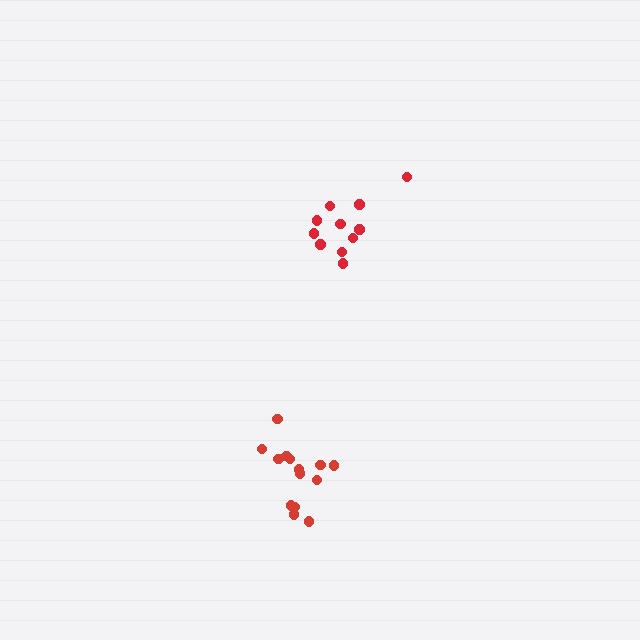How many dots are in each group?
Group 1: 11 dots, Group 2: 14 dots (25 total).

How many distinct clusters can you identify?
There are 2 distinct clusters.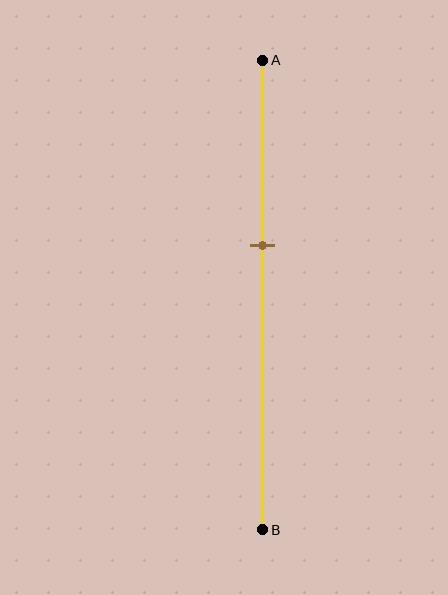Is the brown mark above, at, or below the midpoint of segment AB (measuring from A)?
The brown mark is above the midpoint of segment AB.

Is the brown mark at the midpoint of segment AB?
No, the mark is at about 40% from A, not at the 50% midpoint.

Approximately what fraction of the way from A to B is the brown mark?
The brown mark is approximately 40% of the way from A to B.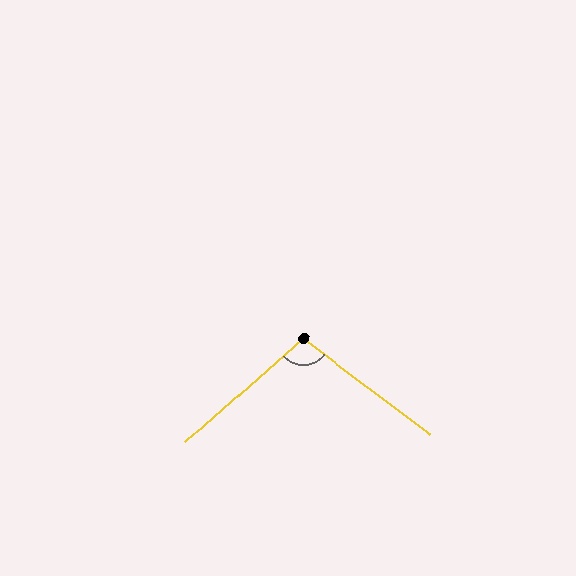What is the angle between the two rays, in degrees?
Approximately 102 degrees.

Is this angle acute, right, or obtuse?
It is obtuse.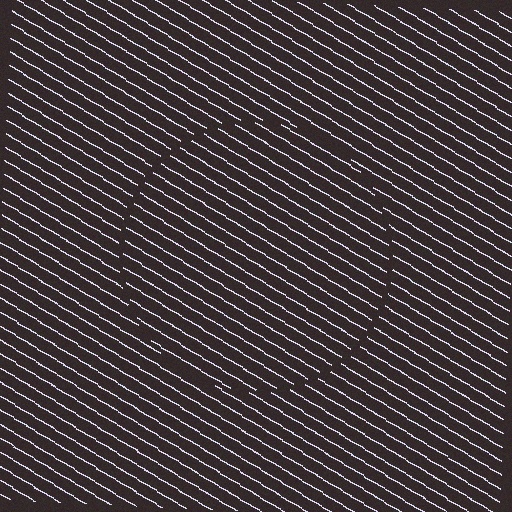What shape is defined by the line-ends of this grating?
An illusory circle. The interior of the shape contains the same grating, shifted by half a period — the contour is defined by the phase discontinuity where line-ends from the inner and outer gratings abut.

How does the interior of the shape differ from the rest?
The interior of the shape contains the same grating, shifted by half a period — the contour is defined by the phase discontinuity where line-ends from the inner and outer gratings abut.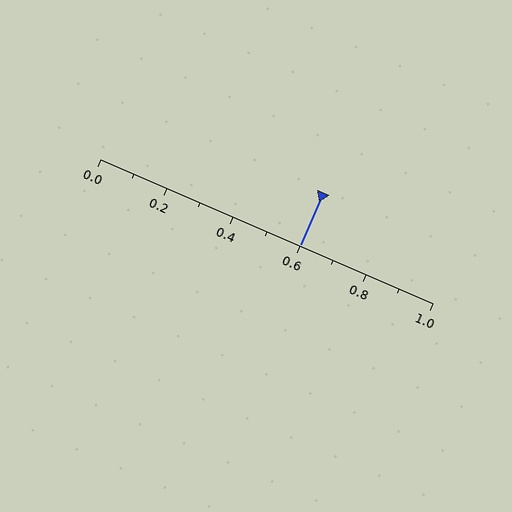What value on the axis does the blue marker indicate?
The marker indicates approximately 0.6.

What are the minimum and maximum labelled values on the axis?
The axis runs from 0.0 to 1.0.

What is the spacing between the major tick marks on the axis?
The major ticks are spaced 0.2 apart.